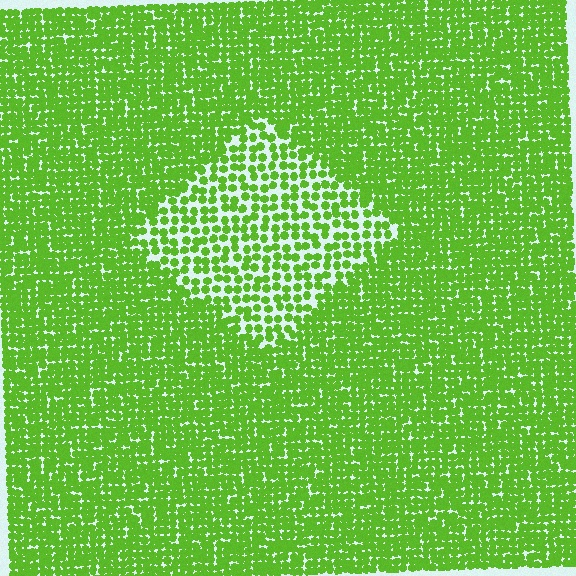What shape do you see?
I see a diamond.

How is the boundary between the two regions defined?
The boundary is defined by a change in element density (approximately 1.9x ratio). All elements are the same color, size, and shape.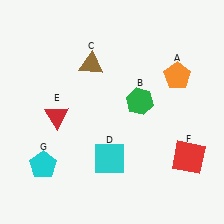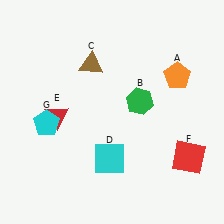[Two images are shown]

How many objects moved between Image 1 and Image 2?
1 object moved between the two images.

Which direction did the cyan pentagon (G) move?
The cyan pentagon (G) moved up.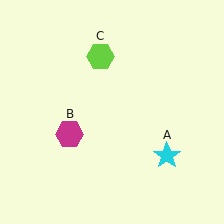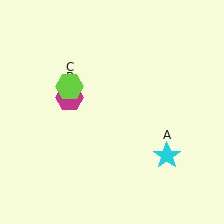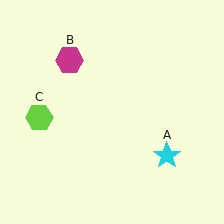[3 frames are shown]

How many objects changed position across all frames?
2 objects changed position: magenta hexagon (object B), lime hexagon (object C).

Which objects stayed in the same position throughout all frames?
Cyan star (object A) remained stationary.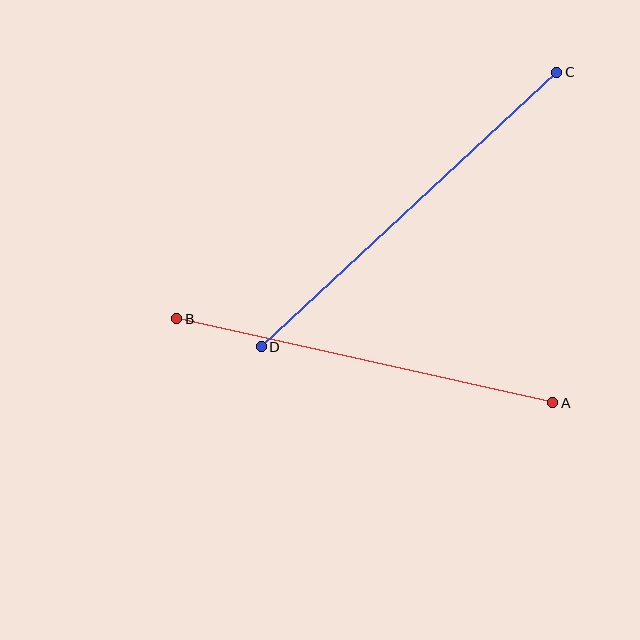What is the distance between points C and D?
The distance is approximately 403 pixels.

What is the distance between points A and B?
The distance is approximately 385 pixels.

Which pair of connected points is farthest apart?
Points C and D are farthest apart.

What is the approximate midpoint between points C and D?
The midpoint is at approximately (409, 210) pixels.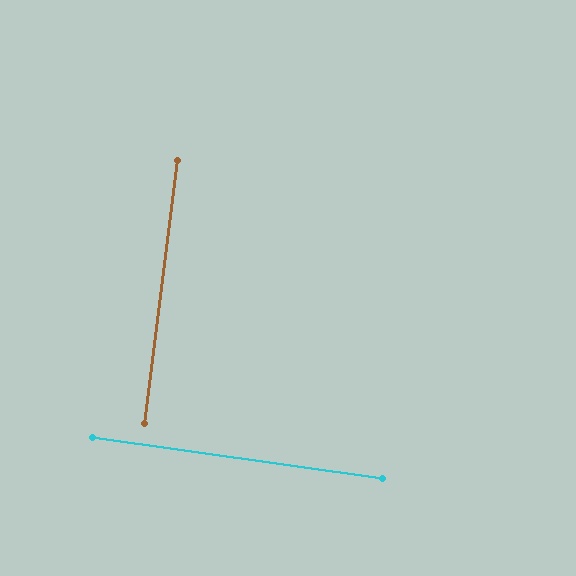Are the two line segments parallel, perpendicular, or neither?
Perpendicular — they meet at approximately 89°.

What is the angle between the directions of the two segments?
Approximately 89 degrees.